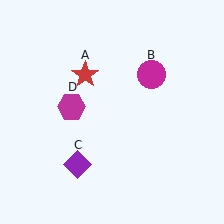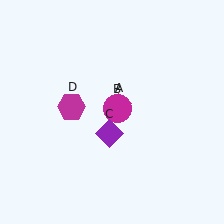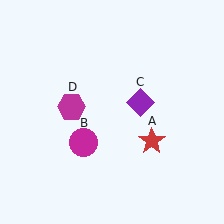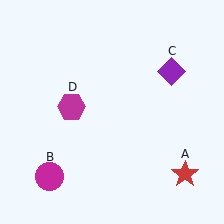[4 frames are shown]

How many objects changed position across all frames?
3 objects changed position: red star (object A), magenta circle (object B), purple diamond (object C).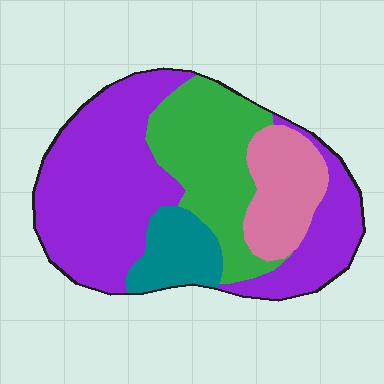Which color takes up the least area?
Teal, at roughly 10%.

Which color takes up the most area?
Purple, at roughly 50%.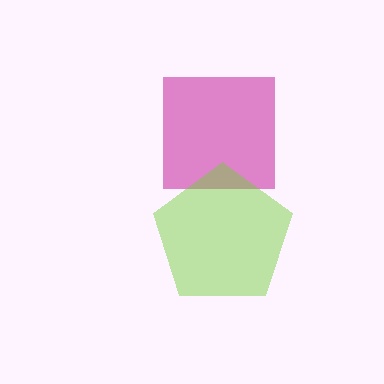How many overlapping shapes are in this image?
There are 2 overlapping shapes in the image.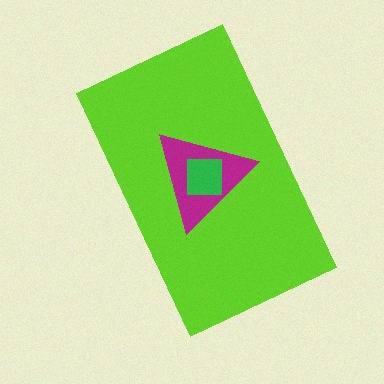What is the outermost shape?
The lime rectangle.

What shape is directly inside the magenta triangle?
The green square.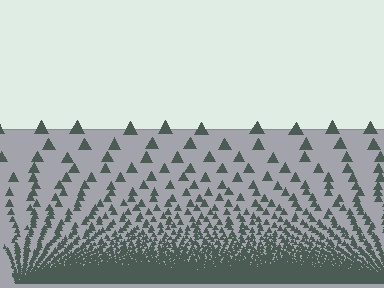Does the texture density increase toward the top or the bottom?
Density increases toward the bottom.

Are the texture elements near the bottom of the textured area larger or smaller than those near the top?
Smaller. The gradient is inverted — elements near the bottom are smaller and denser.